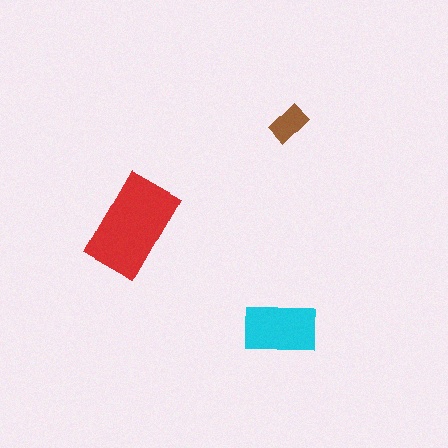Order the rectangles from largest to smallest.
the red one, the cyan one, the brown one.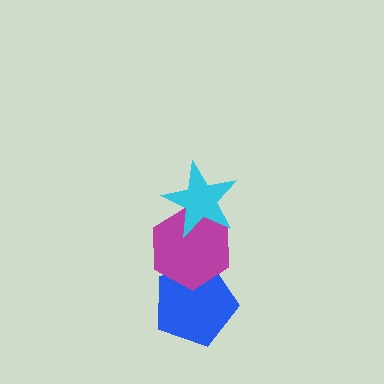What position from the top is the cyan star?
The cyan star is 1st from the top.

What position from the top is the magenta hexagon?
The magenta hexagon is 2nd from the top.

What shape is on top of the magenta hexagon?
The cyan star is on top of the magenta hexagon.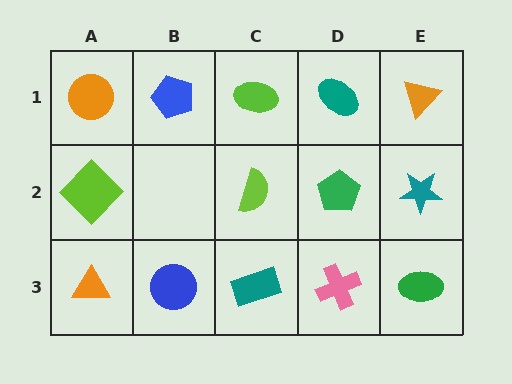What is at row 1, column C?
A lime ellipse.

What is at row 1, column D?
A teal ellipse.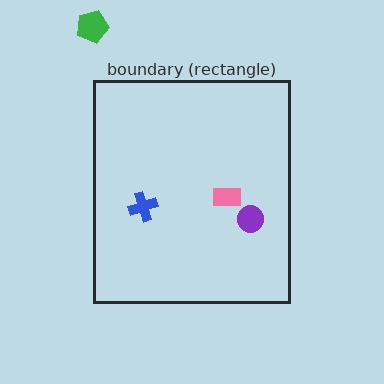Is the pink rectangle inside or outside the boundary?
Inside.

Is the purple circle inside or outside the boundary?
Inside.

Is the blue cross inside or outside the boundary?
Inside.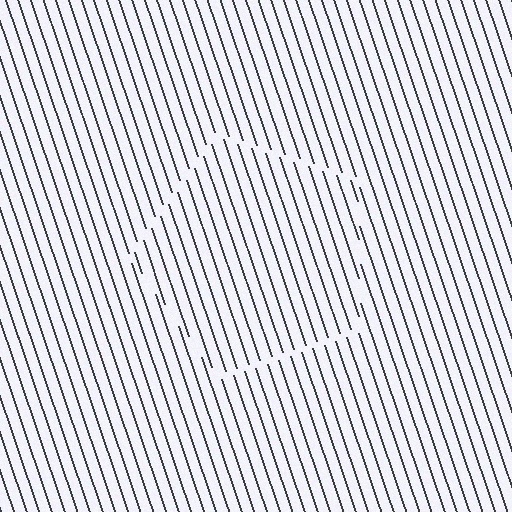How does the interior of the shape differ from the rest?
The interior of the shape contains the same grating, shifted by half a period — the contour is defined by the phase discontinuity where line-ends from the inner and outer gratings abut.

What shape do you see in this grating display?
An illusory pentagon. The interior of the shape contains the same grating, shifted by half a period — the contour is defined by the phase discontinuity where line-ends from the inner and outer gratings abut.